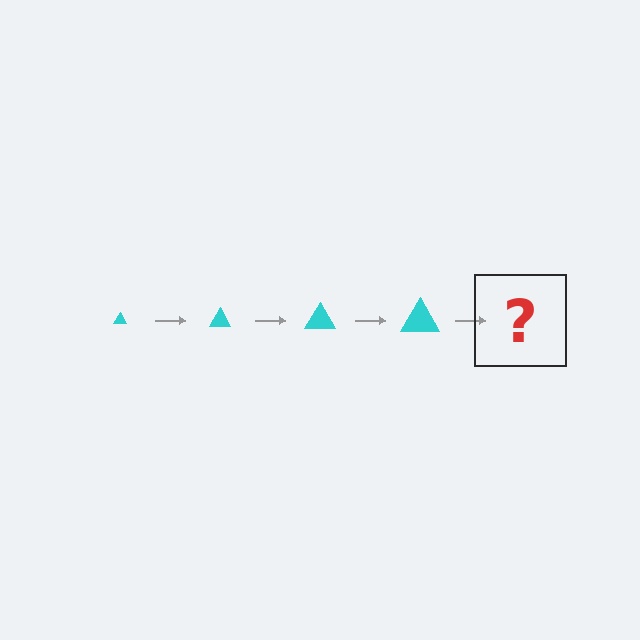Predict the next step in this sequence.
The next step is a cyan triangle, larger than the previous one.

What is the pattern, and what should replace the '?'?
The pattern is that the triangle gets progressively larger each step. The '?' should be a cyan triangle, larger than the previous one.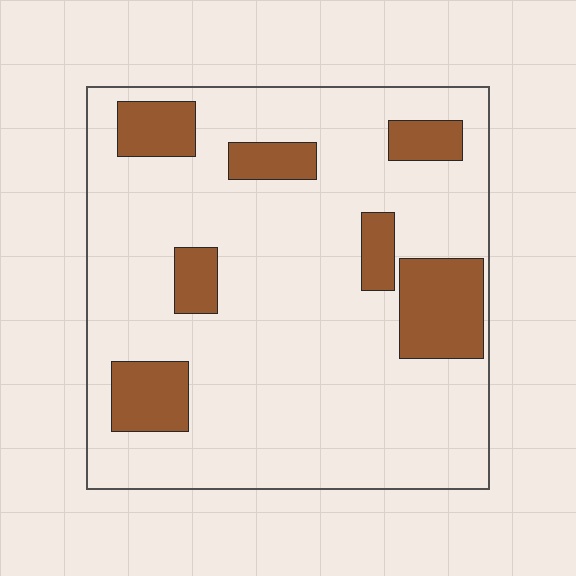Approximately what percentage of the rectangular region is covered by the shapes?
Approximately 20%.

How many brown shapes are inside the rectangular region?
7.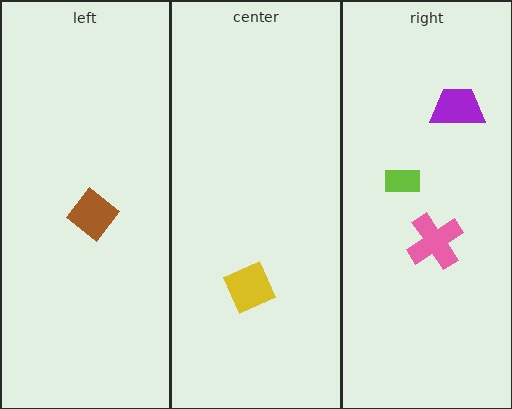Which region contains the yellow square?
The center region.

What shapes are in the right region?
The lime rectangle, the purple trapezoid, the pink cross.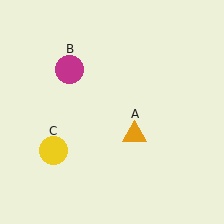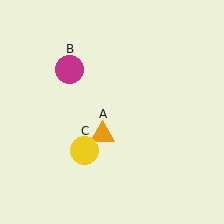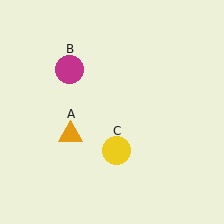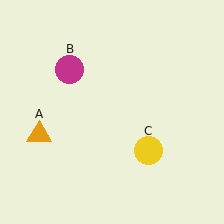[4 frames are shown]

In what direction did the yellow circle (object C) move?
The yellow circle (object C) moved right.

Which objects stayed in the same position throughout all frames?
Magenta circle (object B) remained stationary.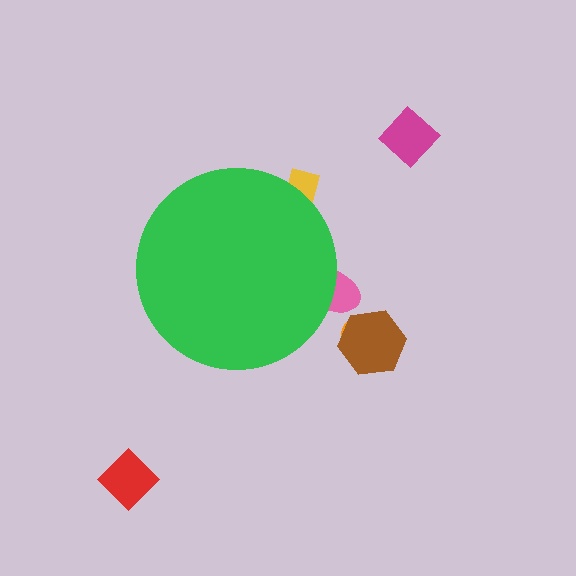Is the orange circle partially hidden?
No, the orange circle is fully visible.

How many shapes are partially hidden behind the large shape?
2 shapes are partially hidden.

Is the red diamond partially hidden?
No, the red diamond is fully visible.